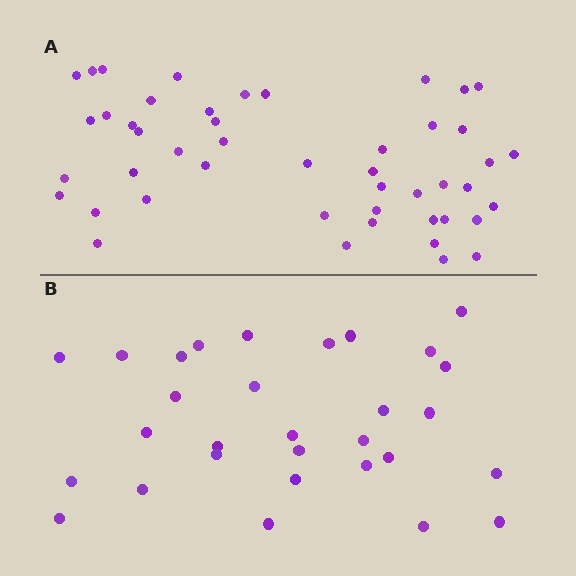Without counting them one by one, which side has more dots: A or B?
Region A (the top region) has more dots.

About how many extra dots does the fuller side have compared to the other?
Region A has approximately 15 more dots than region B.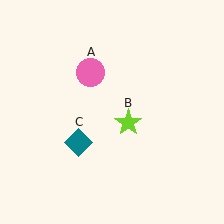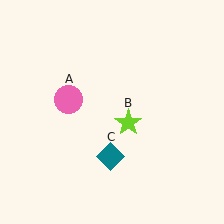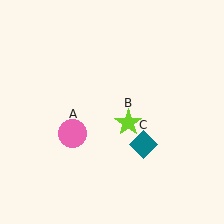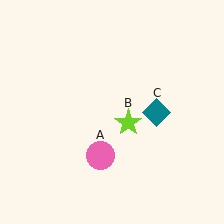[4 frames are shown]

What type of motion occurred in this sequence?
The pink circle (object A), teal diamond (object C) rotated counterclockwise around the center of the scene.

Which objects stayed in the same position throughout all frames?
Lime star (object B) remained stationary.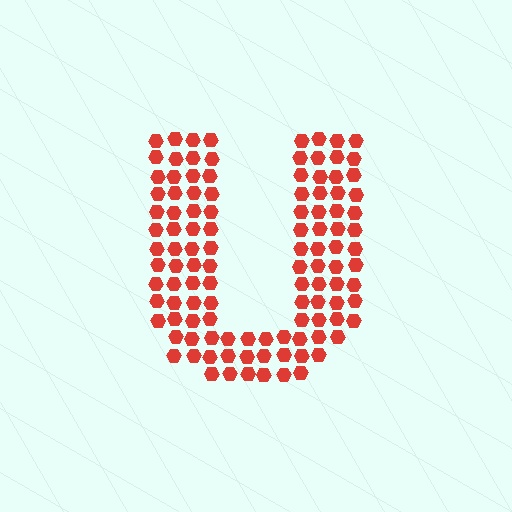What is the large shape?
The large shape is the letter U.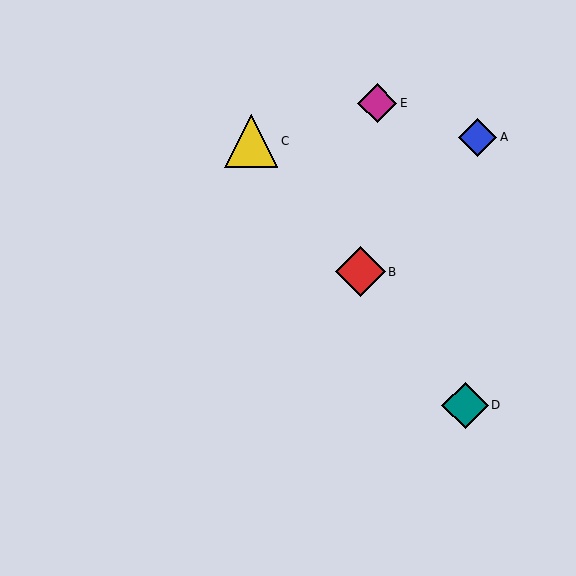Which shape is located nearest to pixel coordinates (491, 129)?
The blue diamond (labeled A) at (478, 137) is nearest to that location.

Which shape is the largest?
The yellow triangle (labeled C) is the largest.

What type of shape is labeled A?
Shape A is a blue diamond.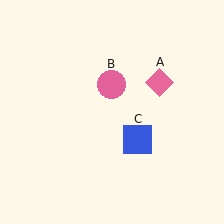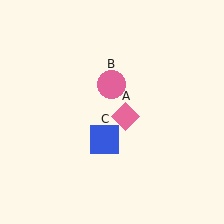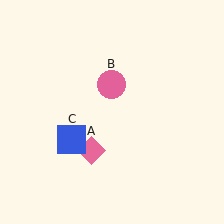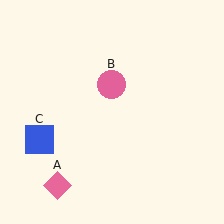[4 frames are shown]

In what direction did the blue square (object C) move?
The blue square (object C) moved left.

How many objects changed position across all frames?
2 objects changed position: pink diamond (object A), blue square (object C).